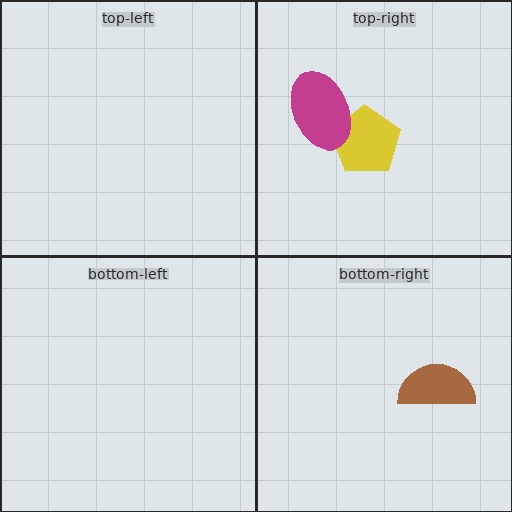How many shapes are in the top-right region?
2.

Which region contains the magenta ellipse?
The top-right region.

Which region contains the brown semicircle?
The bottom-right region.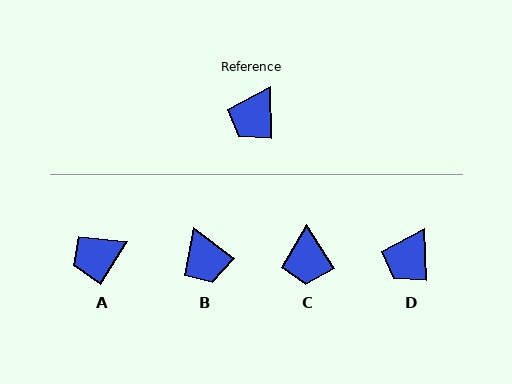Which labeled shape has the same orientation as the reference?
D.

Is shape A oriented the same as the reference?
No, it is off by about 34 degrees.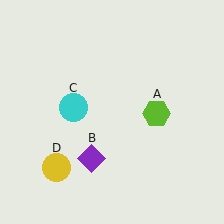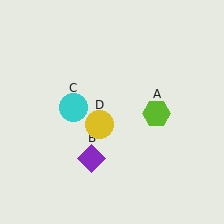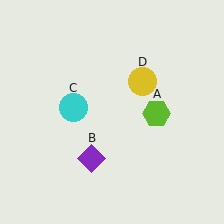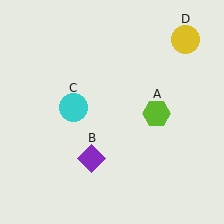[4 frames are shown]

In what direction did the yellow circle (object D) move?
The yellow circle (object D) moved up and to the right.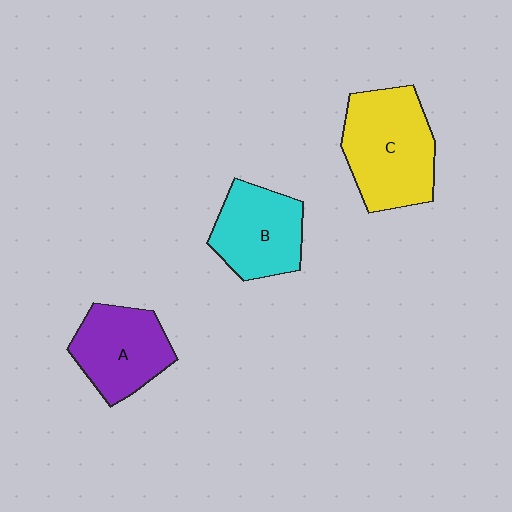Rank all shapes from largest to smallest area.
From largest to smallest: C (yellow), A (purple), B (cyan).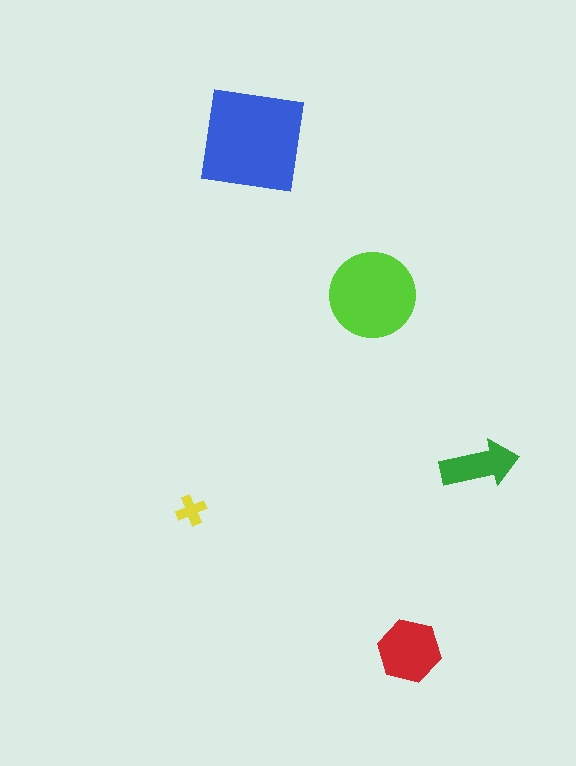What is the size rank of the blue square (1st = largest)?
1st.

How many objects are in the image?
There are 5 objects in the image.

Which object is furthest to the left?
The yellow cross is leftmost.